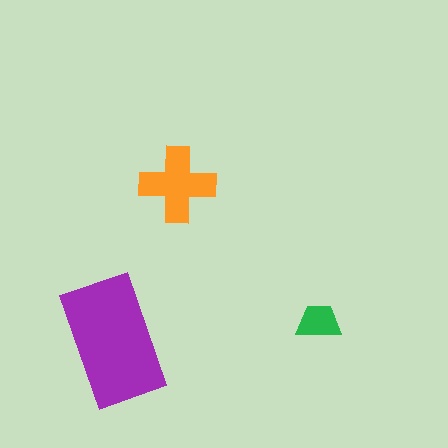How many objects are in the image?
There are 3 objects in the image.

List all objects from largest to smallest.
The purple rectangle, the orange cross, the green trapezoid.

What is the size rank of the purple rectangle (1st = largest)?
1st.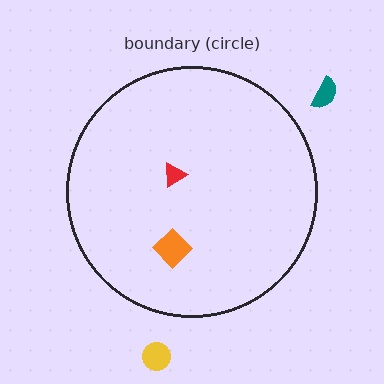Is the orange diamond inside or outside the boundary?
Inside.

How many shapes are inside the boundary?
2 inside, 2 outside.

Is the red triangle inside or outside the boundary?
Inside.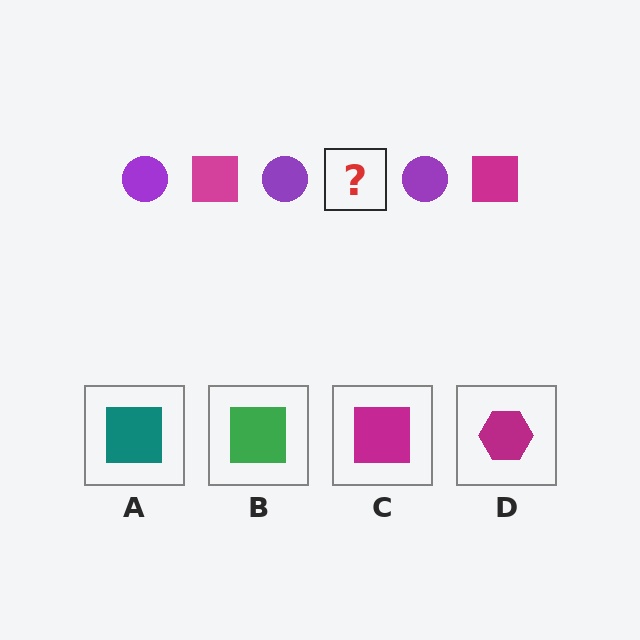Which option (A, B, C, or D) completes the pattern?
C.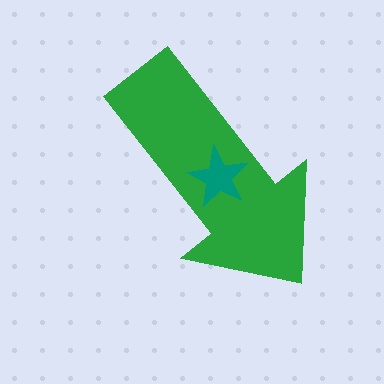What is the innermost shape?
The teal star.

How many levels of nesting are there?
2.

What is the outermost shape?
The green arrow.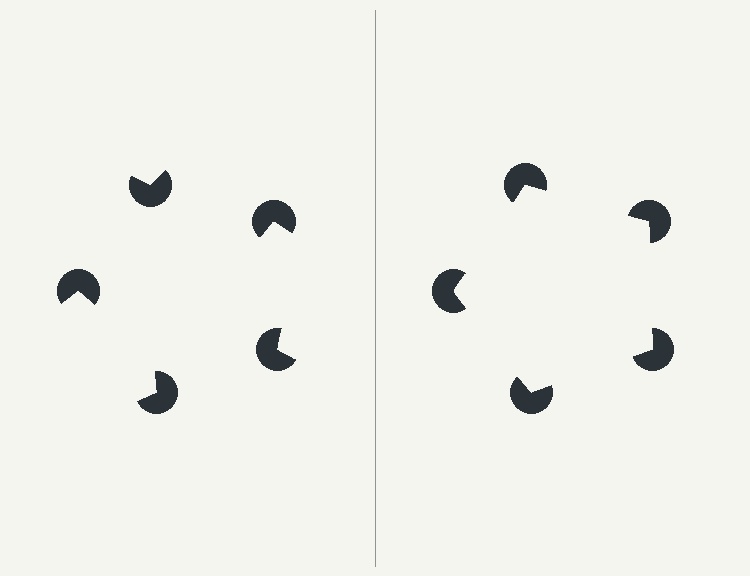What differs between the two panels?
The pac-man discs are positioned identically on both sides; only the wedge orientations differ. On the right they align to a pentagon; on the left they are misaligned.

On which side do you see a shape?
An illusory pentagon appears on the right side. On the left side the wedge cuts are rotated, so no coherent shape forms.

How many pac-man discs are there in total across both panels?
10 — 5 on each side.